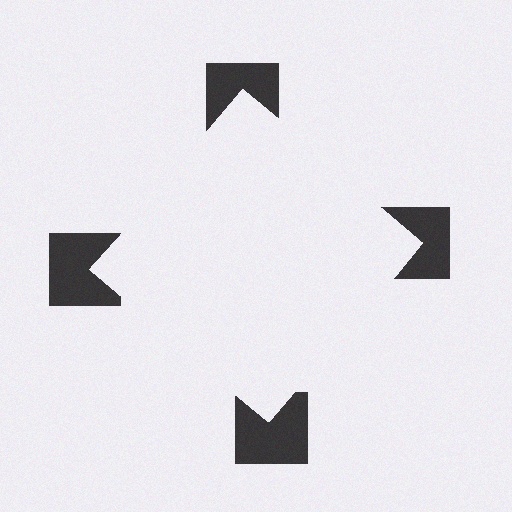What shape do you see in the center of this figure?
An illusory square — its edges are inferred from the aligned wedge cuts in the notched squares, not physically drawn.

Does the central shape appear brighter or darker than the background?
It typically appears slightly brighter than the background, even though no actual brightness change is drawn.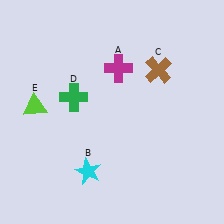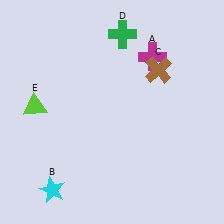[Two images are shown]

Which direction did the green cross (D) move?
The green cross (D) moved up.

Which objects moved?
The objects that moved are: the magenta cross (A), the cyan star (B), the green cross (D).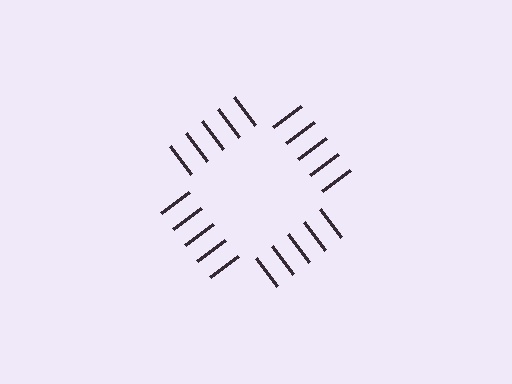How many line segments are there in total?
20 — 5 along each of the 4 edges.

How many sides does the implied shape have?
4 sides — the line-ends trace a square.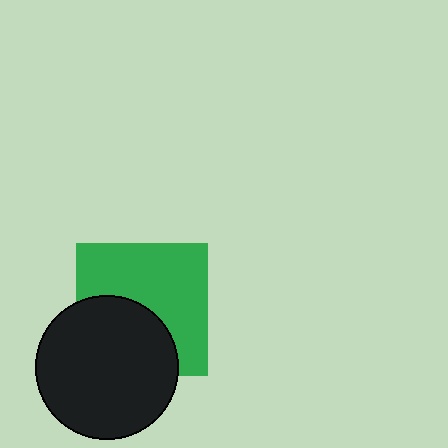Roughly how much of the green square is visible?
About half of it is visible (roughly 59%).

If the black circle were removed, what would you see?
You would see the complete green square.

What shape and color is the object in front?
The object in front is a black circle.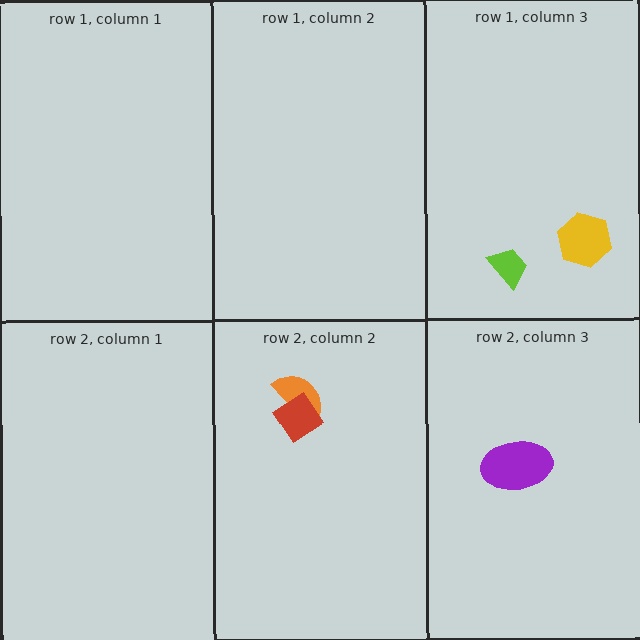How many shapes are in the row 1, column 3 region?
2.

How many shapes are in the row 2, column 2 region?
2.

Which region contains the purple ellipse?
The row 2, column 3 region.